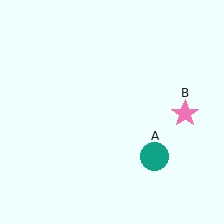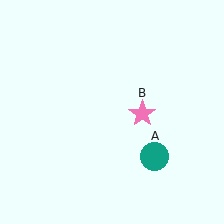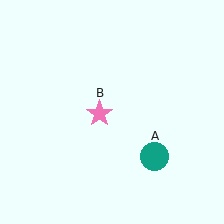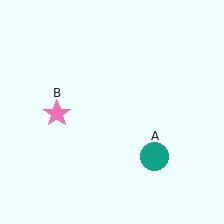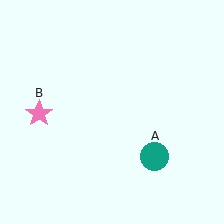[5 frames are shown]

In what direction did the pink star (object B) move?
The pink star (object B) moved left.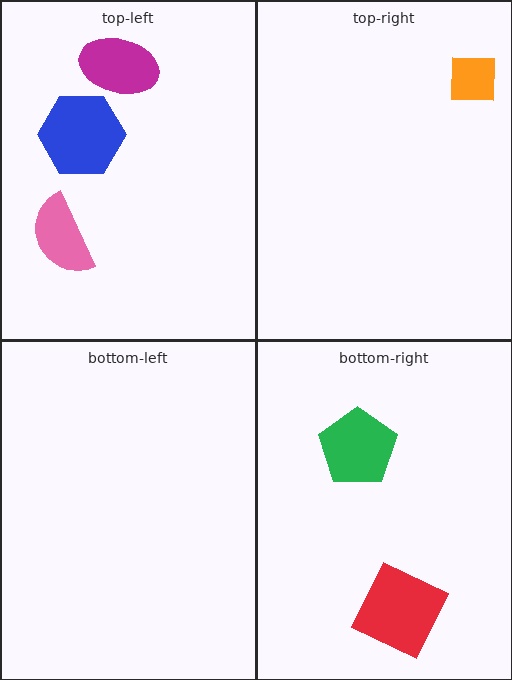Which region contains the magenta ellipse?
The top-left region.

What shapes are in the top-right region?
The orange square.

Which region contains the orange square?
The top-right region.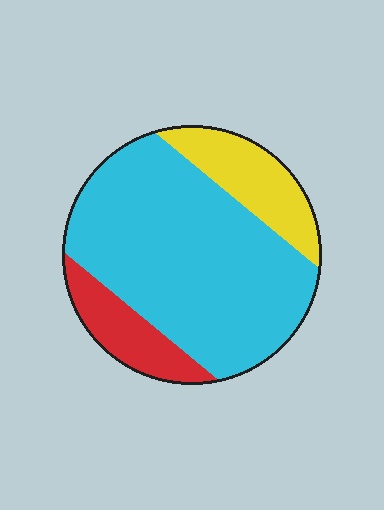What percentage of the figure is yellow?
Yellow takes up between a sixth and a third of the figure.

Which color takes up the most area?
Cyan, at roughly 70%.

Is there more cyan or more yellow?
Cyan.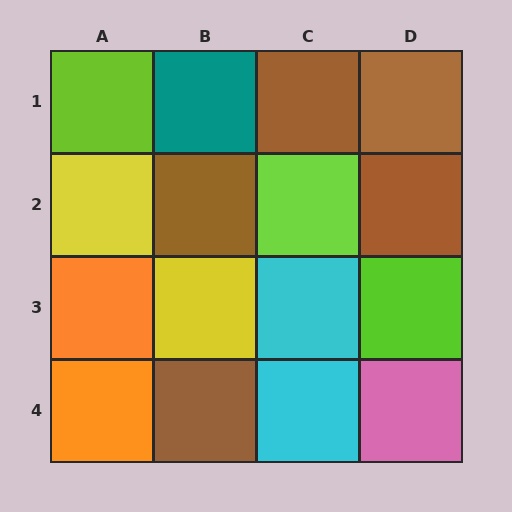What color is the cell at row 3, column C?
Cyan.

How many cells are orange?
2 cells are orange.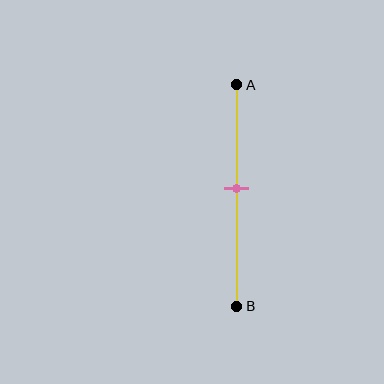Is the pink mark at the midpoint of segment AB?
No, the mark is at about 45% from A, not at the 50% midpoint.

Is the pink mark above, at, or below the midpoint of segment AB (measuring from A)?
The pink mark is above the midpoint of segment AB.